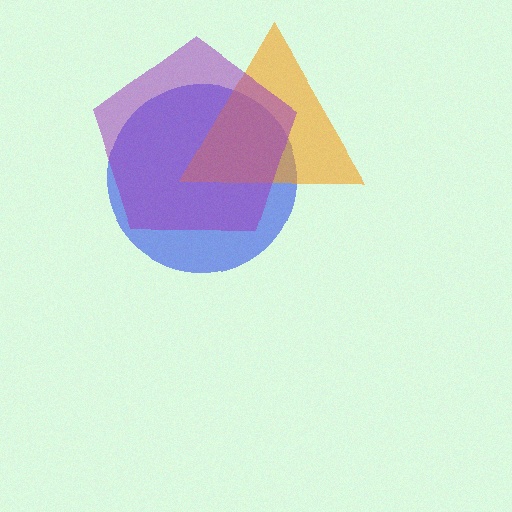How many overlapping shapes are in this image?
There are 3 overlapping shapes in the image.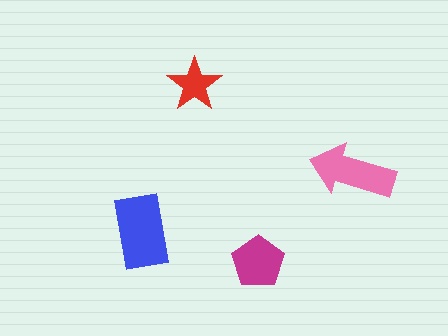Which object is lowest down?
The magenta pentagon is bottommost.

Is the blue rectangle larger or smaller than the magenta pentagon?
Larger.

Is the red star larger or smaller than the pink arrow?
Smaller.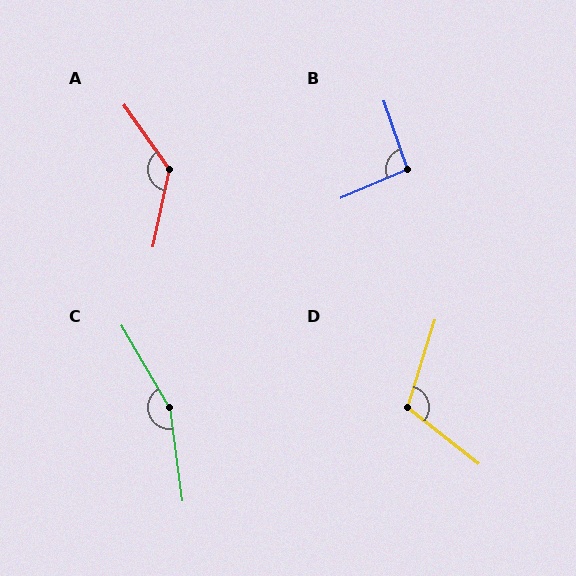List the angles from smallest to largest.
B (95°), D (110°), A (132°), C (157°).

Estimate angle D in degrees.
Approximately 110 degrees.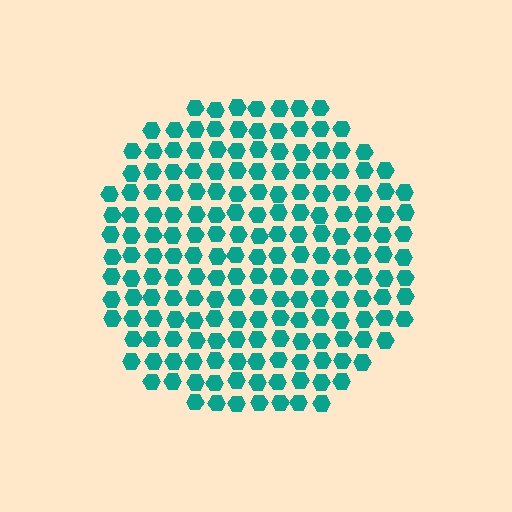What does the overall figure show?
The overall figure shows a circle.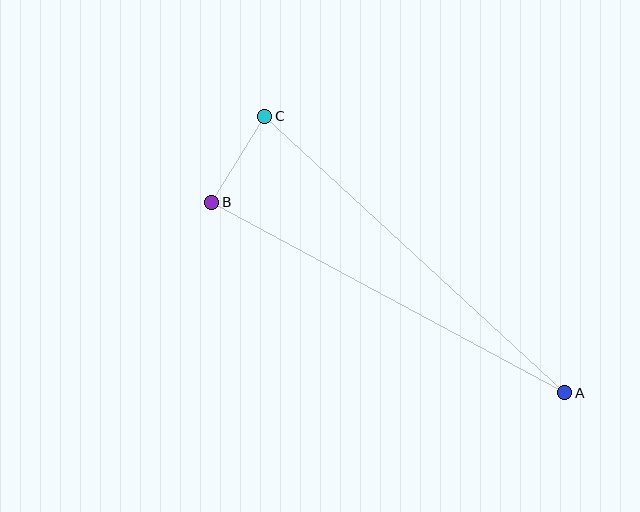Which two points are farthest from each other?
Points A and C are farthest from each other.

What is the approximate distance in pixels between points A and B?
The distance between A and B is approximately 401 pixels.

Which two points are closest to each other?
Points B and C are closest to each other.